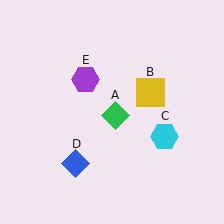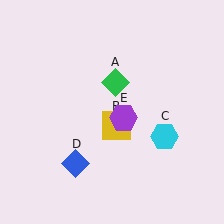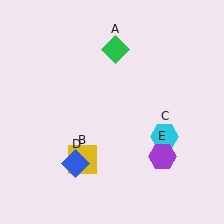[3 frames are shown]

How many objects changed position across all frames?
3 objects changed position: green diamond (object A), yellow square (object B), purple hexagon (object E).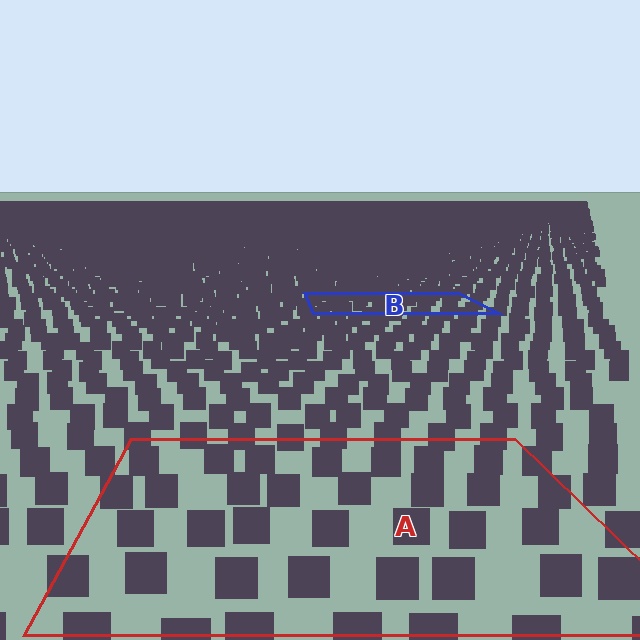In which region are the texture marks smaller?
The texture marks are smaller in region B, because it is farther away.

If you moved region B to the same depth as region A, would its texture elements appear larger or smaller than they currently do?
They would appear larger. At a closer depth, the same texture elements are projected at a bigger on-screen size.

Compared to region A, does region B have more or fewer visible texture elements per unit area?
Region B has more texture elements per unit area — they are packed more densely because it is farther away.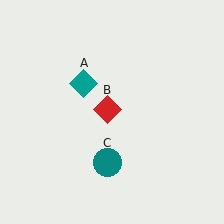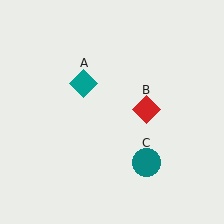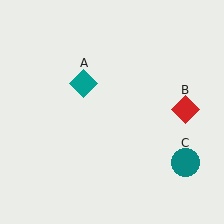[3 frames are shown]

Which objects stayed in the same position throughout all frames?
Teal diamond (object A) remained stationary.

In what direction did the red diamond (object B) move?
The red diamond (object B) moved right.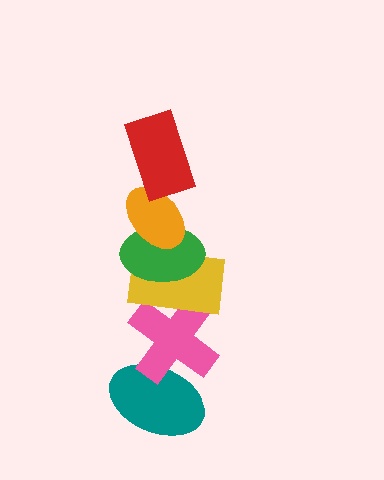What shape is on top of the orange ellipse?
The red rectangle is on top of the orange ellipse.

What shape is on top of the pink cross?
The yellow rectangle is on top of the pink cross.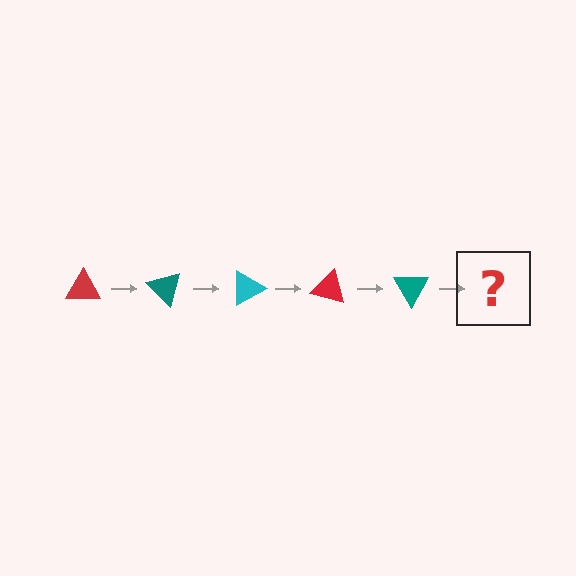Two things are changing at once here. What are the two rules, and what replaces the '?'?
The two rules are that it rotates 45 degrees each step and the color cycles through red, teal, and cyan. The '?' should be a cyan triangle, rotated 225 degrees from the start.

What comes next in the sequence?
The next element should be a cyan triangle, rotated 225 degrees from the start.